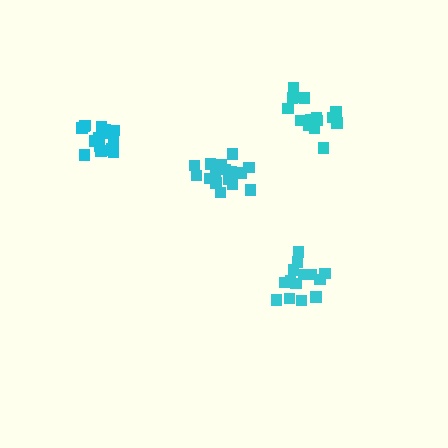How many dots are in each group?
Group 1: 14 dots, Group 2: 17 dots, Group 3: 15 dots, Group 4: 16 dots (62 total).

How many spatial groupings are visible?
There are 4 spatial groupings.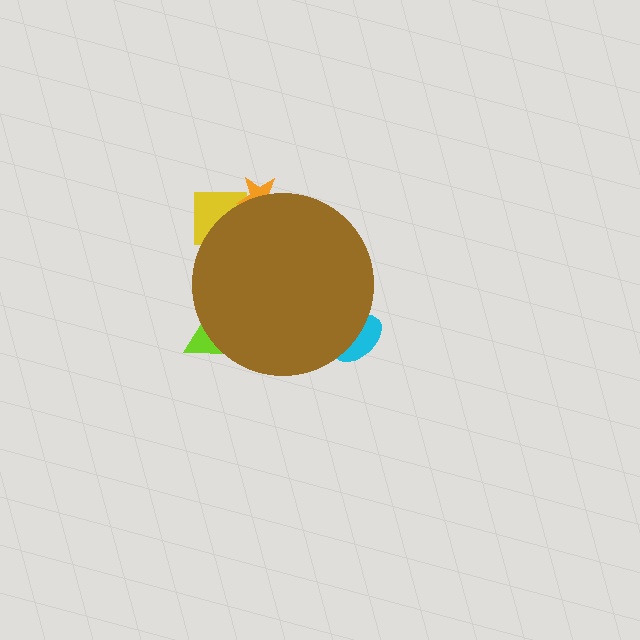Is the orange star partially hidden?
Yes, the orange star is partially hidden behind the brown circle.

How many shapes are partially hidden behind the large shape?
4 shapes are partially hidden.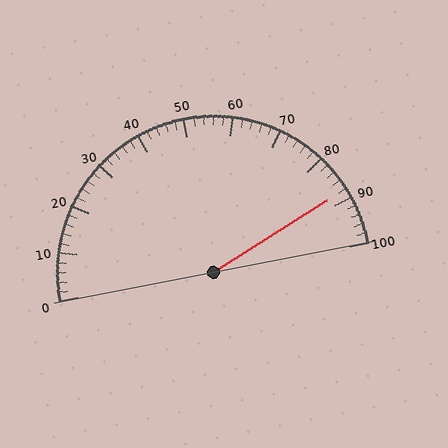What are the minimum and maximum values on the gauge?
The gauge ranges from 0 to 100.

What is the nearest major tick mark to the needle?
The nearest major tick mark is 90.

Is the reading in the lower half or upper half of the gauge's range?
The reading is in the upper half of the range (0 to 100).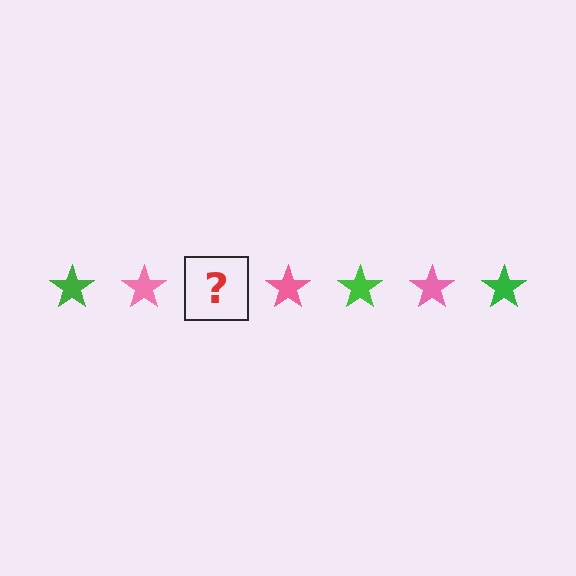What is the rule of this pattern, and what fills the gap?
The rule is that the pattern cycles through green, pink stars. The gap should be filled with a green star.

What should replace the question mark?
The question mark should be replaced with a green star.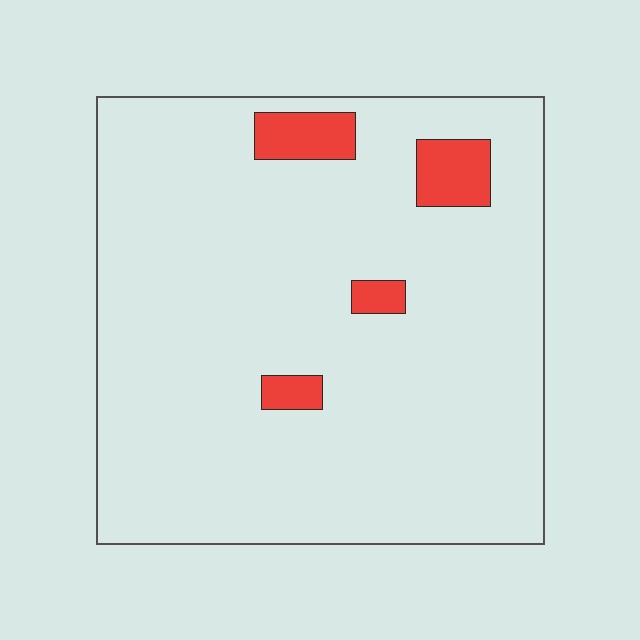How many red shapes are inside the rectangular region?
4.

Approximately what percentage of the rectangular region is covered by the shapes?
Approximately 5%.